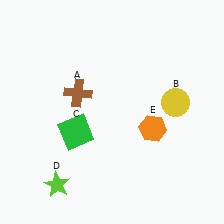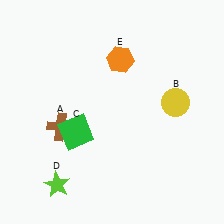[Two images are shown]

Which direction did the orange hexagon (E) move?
The orange hexagon (E) moved up.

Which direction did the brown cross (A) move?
The brown cross (A) moved down.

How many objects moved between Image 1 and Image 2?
2 objects moved between the two images.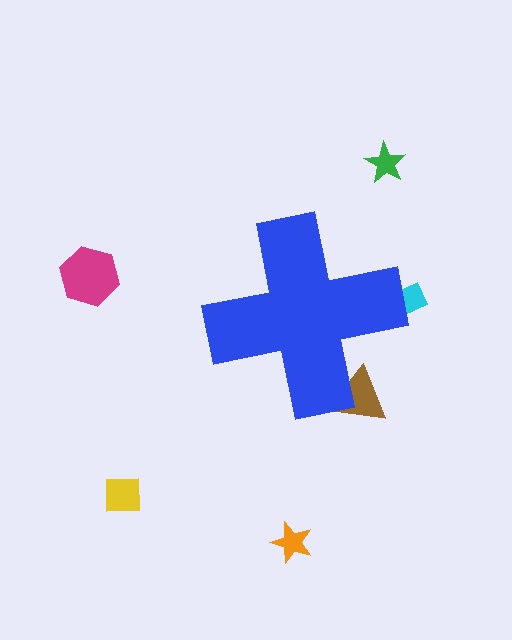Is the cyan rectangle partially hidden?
Yes, the cyan rectangle is partially hidden behind the blue cross.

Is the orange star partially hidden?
No, the orange star is fully visible.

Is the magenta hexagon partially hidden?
No, the magenta hexagon is fully visible.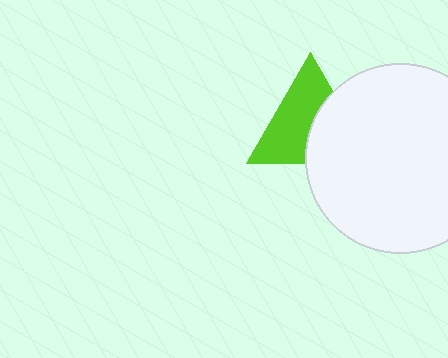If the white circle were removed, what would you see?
You would see the complete lime triangle.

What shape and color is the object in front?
The object in front is a white circle.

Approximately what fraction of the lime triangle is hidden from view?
Roughly 41% of the lime triangle is hidden behind the white circle.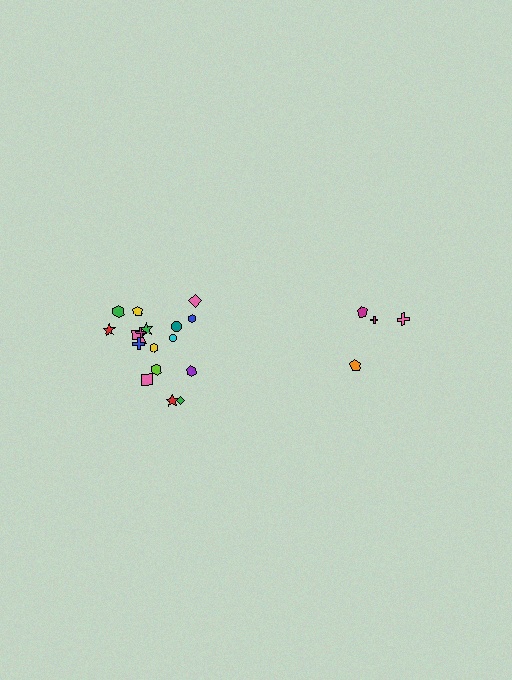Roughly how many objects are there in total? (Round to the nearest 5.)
Roughly 20 objects in total.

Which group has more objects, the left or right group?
The left group.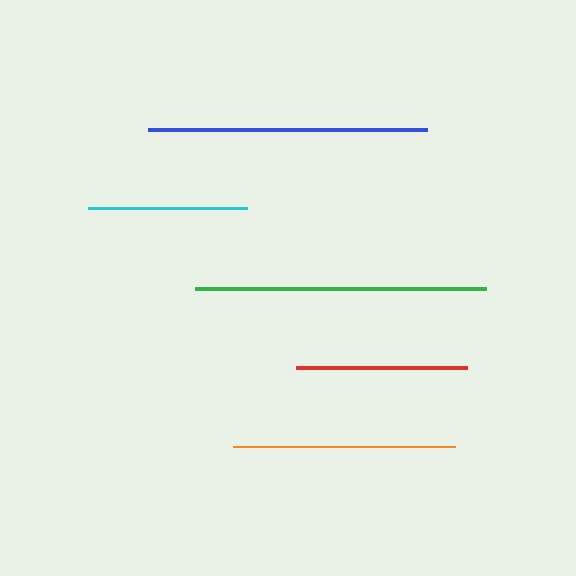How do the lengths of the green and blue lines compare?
The green and blue lines are approximately the same length.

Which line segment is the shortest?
The cyan line is the shortest at approximately 160 pixels.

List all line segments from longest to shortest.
From longest to shortest: green, blue, orange, red, cyan.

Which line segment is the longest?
The green line is the longest at approximately 291 pixels.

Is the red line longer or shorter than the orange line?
The orange line is longer than the red line.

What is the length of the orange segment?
The orange segment is approximately 221 pixels long.